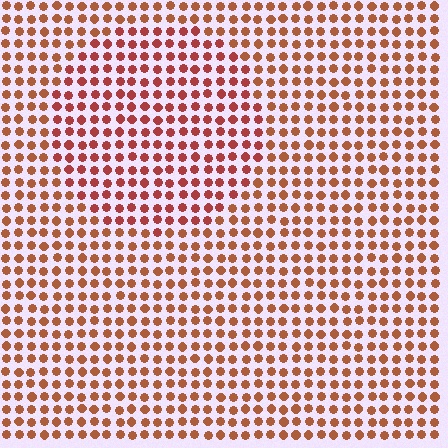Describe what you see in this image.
The image is filled with small brown elements in a uniform arrangement. A circle-shaped region is visible where the elements are tinted to a slightly different hue, forming a subtle color boundary.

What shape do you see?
I see a circle.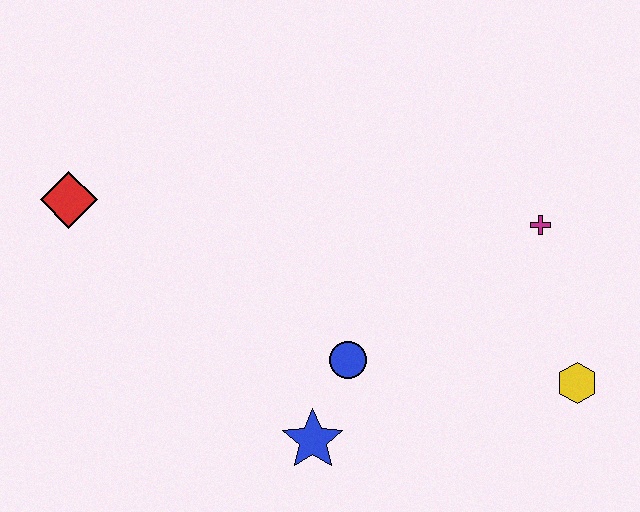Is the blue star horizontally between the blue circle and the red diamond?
Yes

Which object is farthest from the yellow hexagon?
The red diamond is farthest from the yellow hexagon.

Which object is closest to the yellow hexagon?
The magenta cross is closest to the yellow hexagon.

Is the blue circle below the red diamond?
Yes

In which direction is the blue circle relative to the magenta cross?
The blue circle is to the left of the magenta cross.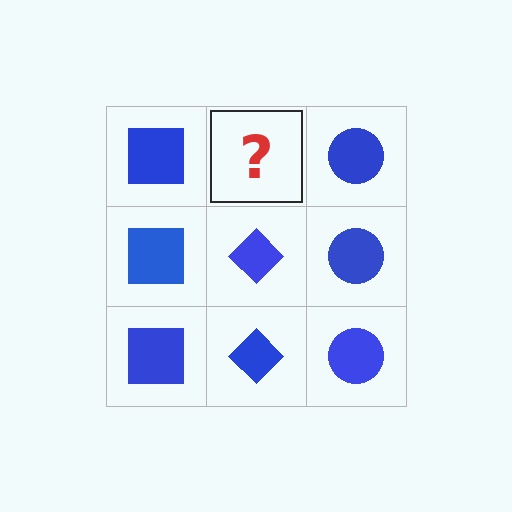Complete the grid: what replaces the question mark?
The question mark should be replaced with a blue diamond.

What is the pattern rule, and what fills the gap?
The rule is that each column has a consistent shape. The gap should be filled with a blue diamond.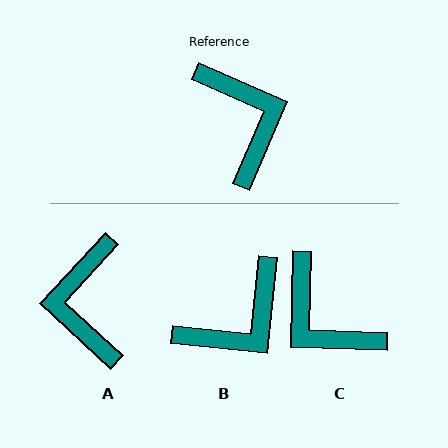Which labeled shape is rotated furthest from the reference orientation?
A, about 161 degrees away.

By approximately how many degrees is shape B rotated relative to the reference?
Approximately 72 degrees clockwise.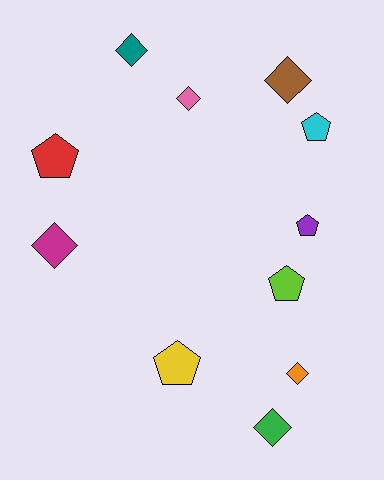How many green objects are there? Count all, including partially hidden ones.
There is 1 green object.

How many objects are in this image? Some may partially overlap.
There are 11 objects.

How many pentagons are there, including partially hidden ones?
There are 5 pentagons.